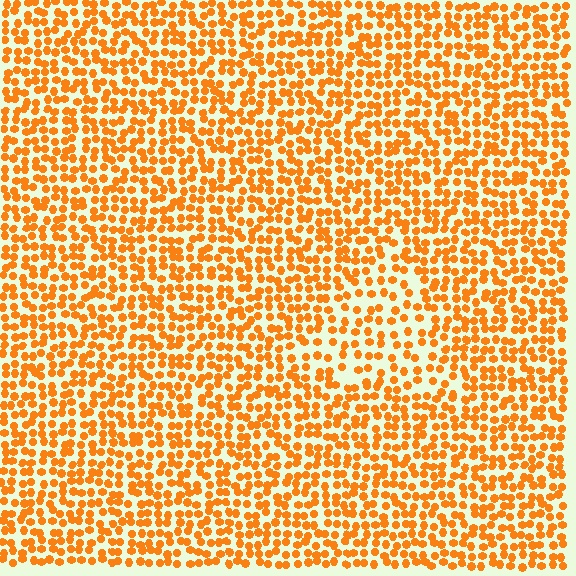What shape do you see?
I see a triangle.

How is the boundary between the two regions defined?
The boundary is defined by a change in element density (approximately 1.6x ratio). All elements are the same color, size, and shape.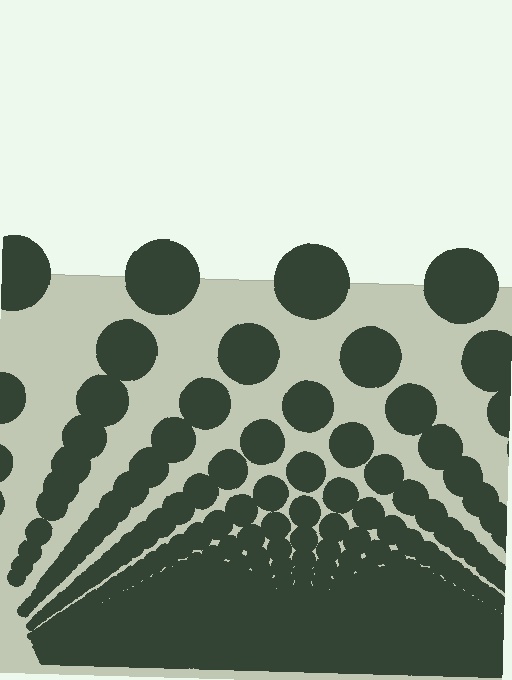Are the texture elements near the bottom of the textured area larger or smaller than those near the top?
Smaller. The gradient is inverted — elements near the bottom are smaller and denser.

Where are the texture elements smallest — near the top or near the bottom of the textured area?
Near the bottom.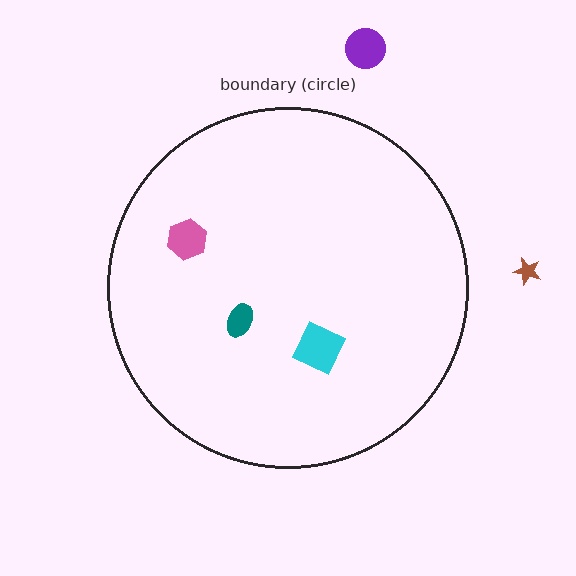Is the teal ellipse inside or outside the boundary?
Inside.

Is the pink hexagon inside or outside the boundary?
Inside.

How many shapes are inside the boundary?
3 inside, 2 outside.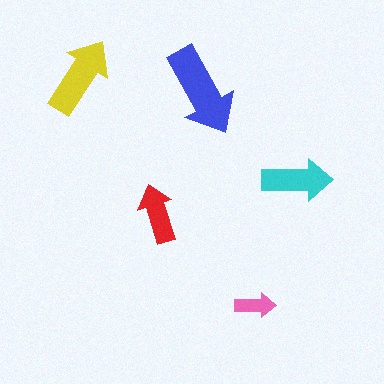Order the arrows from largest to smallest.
the blue one, the yellow one, the cyan one, the red one, the pink one.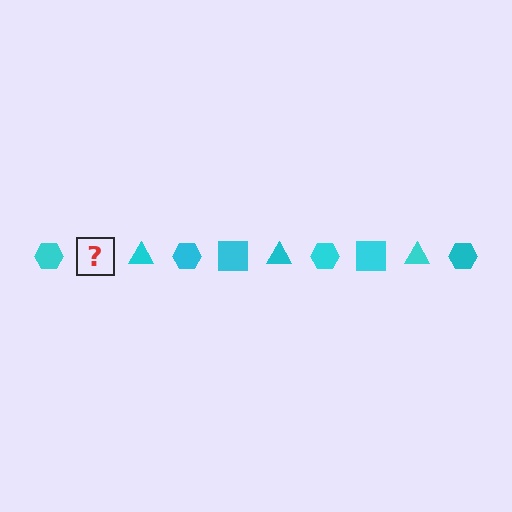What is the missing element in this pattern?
The missing element is a cyan square.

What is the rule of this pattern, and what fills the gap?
The rule is that the pattern cycles through hexagon, square, triangle shapes in cyan. The gap should be filled with a cyan square.